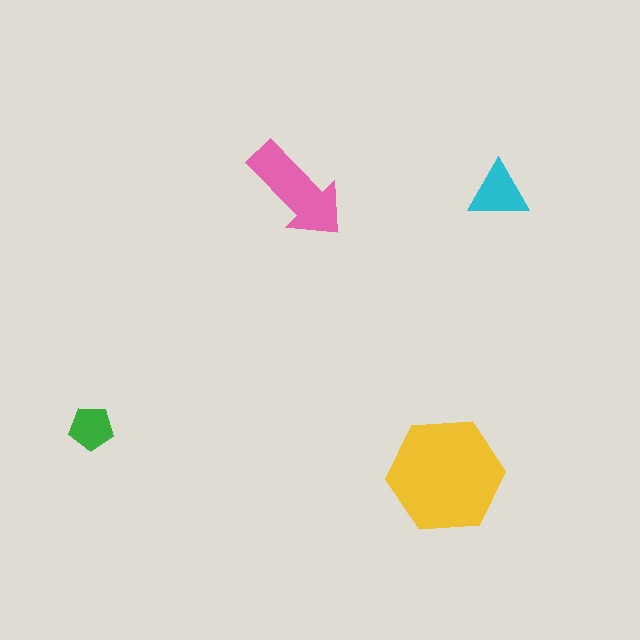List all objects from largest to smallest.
The yellow hexagon, the pink arrow, the cyan triangle, the green pentagon.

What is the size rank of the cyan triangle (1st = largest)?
3rd.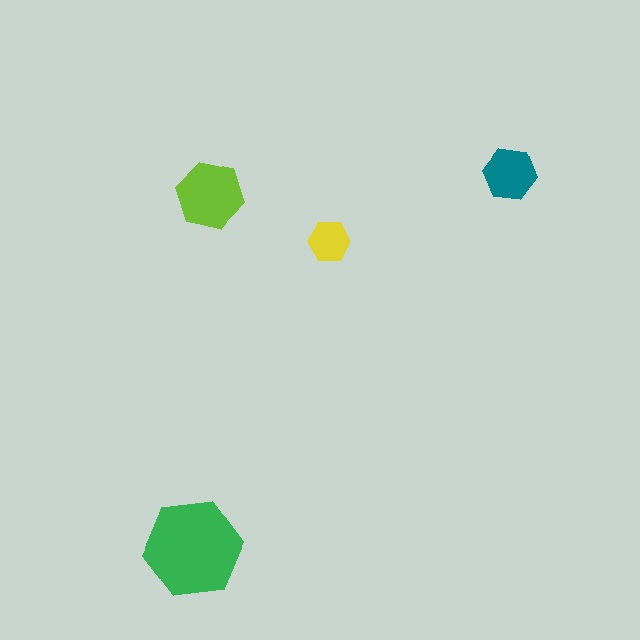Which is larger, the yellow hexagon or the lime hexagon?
The lime one.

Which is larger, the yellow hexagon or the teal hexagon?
The teal one.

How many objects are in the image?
There are 4 objects in the image.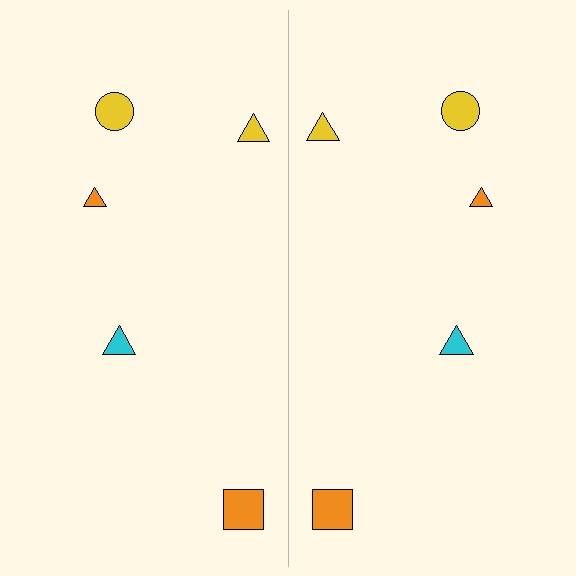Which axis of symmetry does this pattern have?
The pattern has a vertical axis of symmetry running through the center of the image.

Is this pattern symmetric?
Yes, this pattern has bilateral (reflection) symmetry.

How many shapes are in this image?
There are 10 shapes in this image.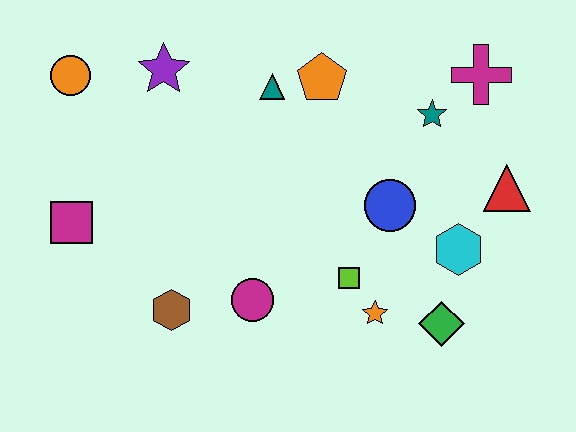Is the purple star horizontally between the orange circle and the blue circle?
Yes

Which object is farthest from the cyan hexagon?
The orange circle is farthest from the cyan hexagon.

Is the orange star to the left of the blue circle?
Yes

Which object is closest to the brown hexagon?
The magenta circle is closest to the brown hexagon.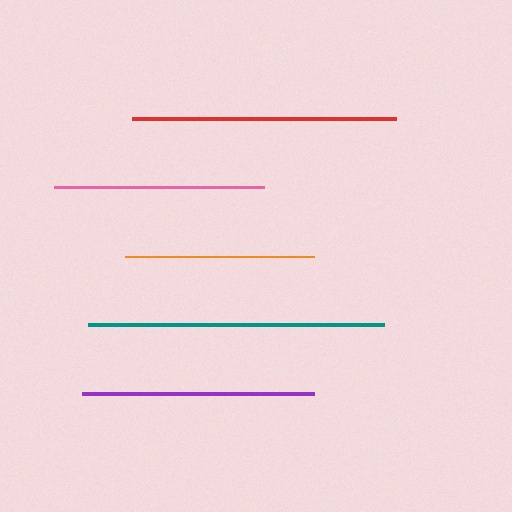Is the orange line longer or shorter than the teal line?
The teal line is longer than the orange line.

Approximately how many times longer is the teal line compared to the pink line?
The teal line is approximately 1.4 times the length of the pink line.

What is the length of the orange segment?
The orange segment is approximately 189 pixels long.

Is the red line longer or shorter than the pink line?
The red line is longer than the pink line.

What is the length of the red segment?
The red segment is approximately 264 pixels long.